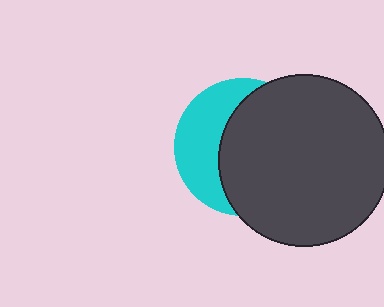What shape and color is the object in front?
The object in front is a dark gray circle.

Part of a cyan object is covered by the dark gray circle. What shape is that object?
It is a circle.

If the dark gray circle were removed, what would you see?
You would see the complete cyan circle.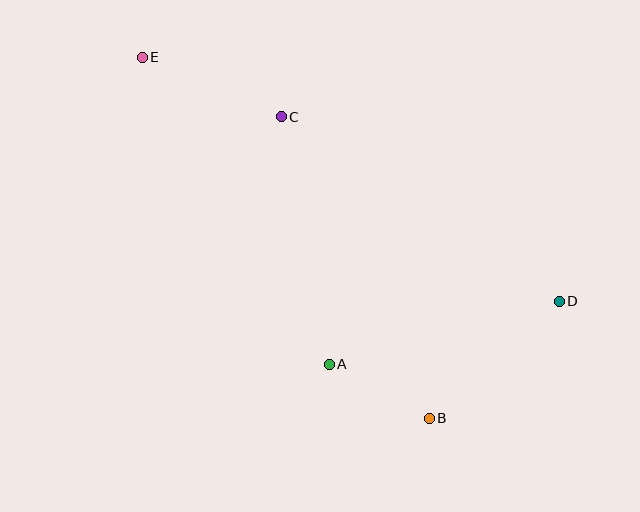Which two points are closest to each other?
Points A and B are closest to each other.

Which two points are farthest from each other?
Points D and E are farthest from each other.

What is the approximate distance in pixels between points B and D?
The distance between B and D is approximately 175 pixels.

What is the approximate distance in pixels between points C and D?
The distance between C and D is approximately 334 pixels.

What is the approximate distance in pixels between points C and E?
The distance between C and E is approximately 151 pixels.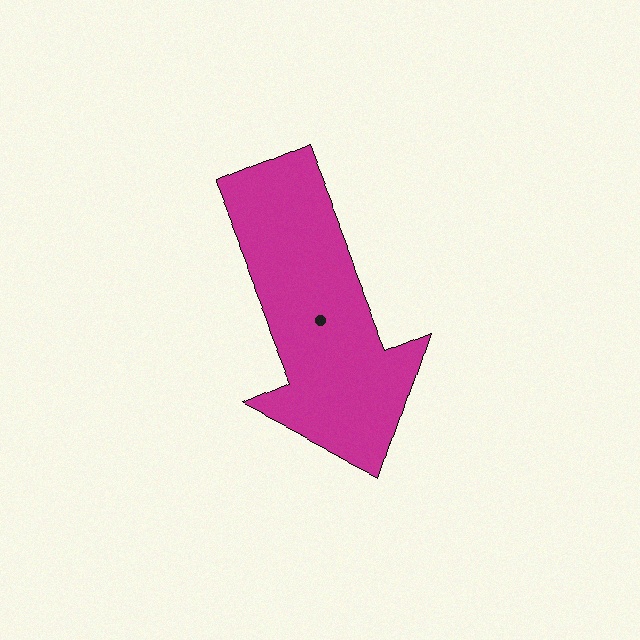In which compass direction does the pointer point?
South.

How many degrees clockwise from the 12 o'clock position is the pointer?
Approximately 158 degrees.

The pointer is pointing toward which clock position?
Roughly 5 o'clock.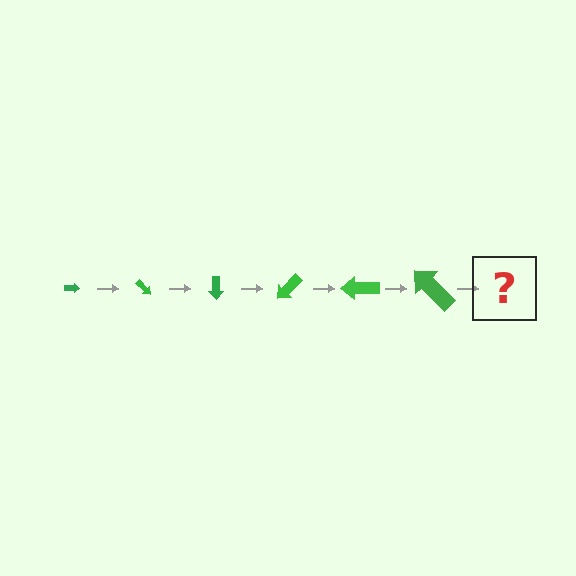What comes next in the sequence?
The next element should be an arrow, larger than the previous one and rotated 270 degrees from the start.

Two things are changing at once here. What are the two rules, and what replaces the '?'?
The two rules are that the arrow grows larger each step and it rotates 45 degrees each step. The '?' should be an arrow, larger than the previous one and rotated 270 degrees from the start.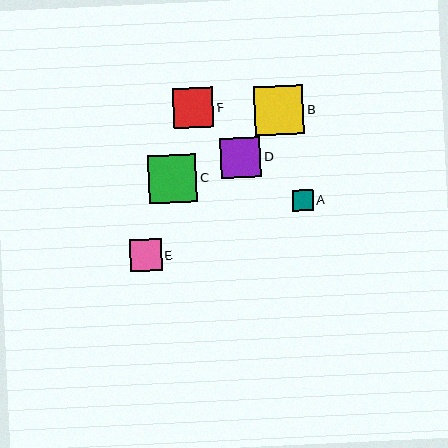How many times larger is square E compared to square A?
Square E is approximately 1.5 times the size of square A.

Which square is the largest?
Square B is the largest with a size of approximately 49 pixels.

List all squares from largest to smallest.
From largest to smallest: B, C, D, F, E, A.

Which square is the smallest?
Square A is the smallest with a size of approximately 21 pixels.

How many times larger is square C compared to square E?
Square C is approximately 1.5 times the size of square E.